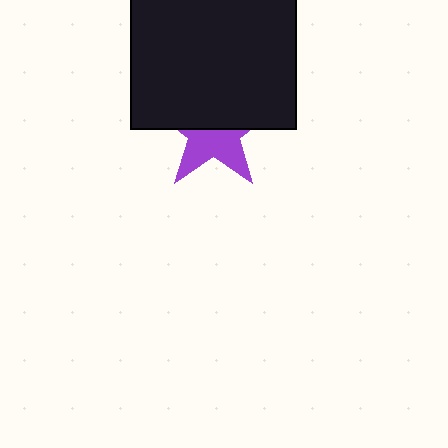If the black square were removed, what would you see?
You would see the complete purple star.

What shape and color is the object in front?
The object in front is a black square.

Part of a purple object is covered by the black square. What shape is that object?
It is a star.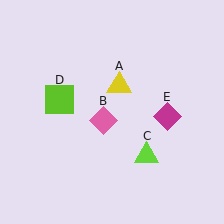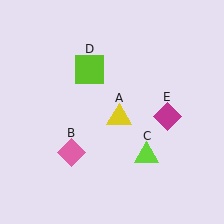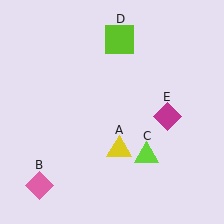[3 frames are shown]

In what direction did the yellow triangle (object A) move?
The yellow triangle (object A) moved down.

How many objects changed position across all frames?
3 objects changed position: yellow triangle (object A), pink diamond (object B), lime square (object D).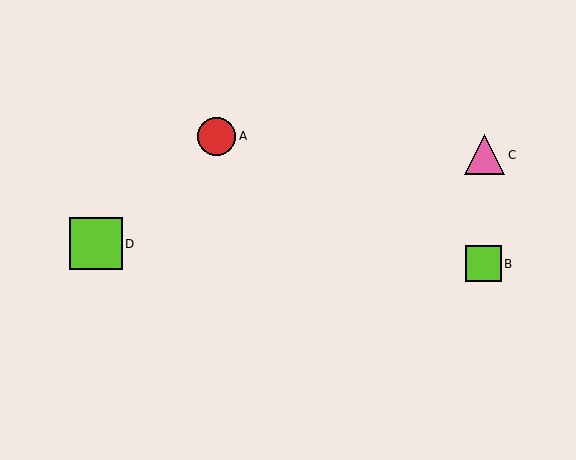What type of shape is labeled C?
Shape C is a pink triangle.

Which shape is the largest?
The lime square (labeled D) is the largest.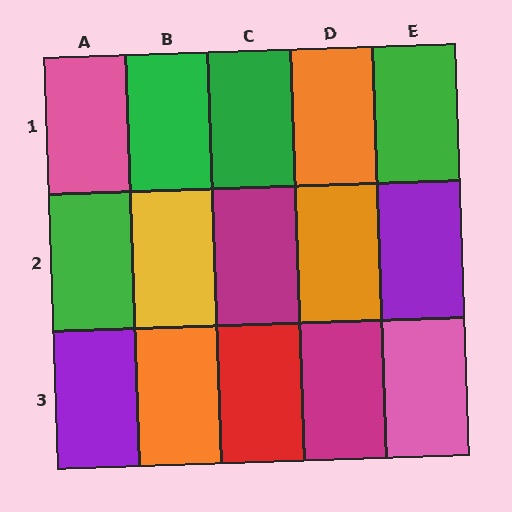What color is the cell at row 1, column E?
Green.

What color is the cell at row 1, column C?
Green.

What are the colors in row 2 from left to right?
Green, yellow, magenta, orange, purple.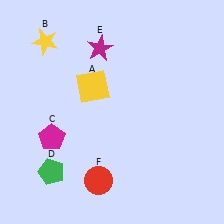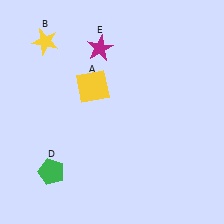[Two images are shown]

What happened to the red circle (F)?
The red circle (F) was removed in Image 2. It was in the bottom-left area of Image 1.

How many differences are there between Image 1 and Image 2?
There are 2 differences between the two images.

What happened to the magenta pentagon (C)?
The magenta pentagon (C) was removed in Image 2. It was in the bottom-left area of Image 1.